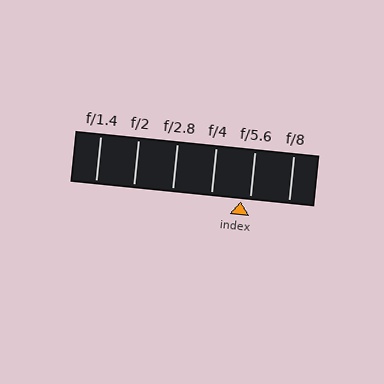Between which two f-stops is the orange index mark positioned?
The index mark is between f/4 and f/5.6.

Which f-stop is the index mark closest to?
The index mark is closest to f/5.6.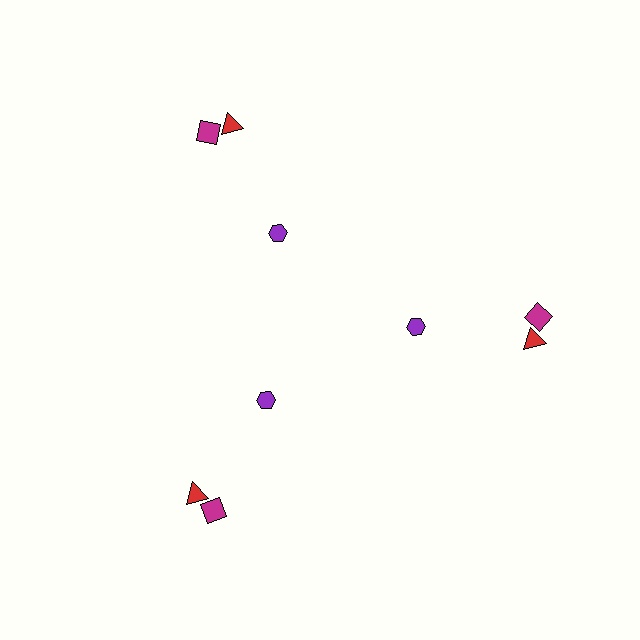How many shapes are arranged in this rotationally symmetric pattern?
There are 9 shapes, arranged in 3 groups of 3.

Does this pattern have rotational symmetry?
Yes, this pattern has 3-fold rotational symmetry. It looks the same after rotating 120 degrees around the center.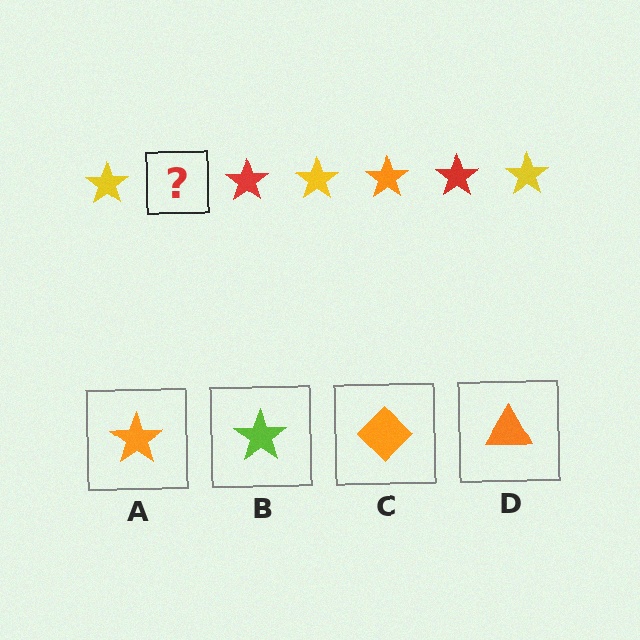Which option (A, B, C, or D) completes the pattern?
A.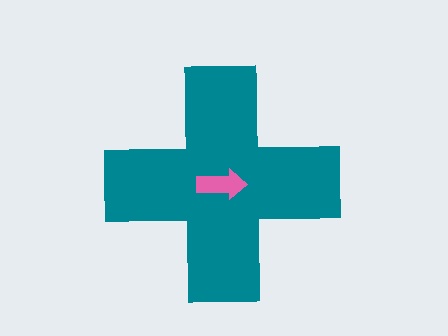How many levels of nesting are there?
2.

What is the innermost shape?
The pink arrow.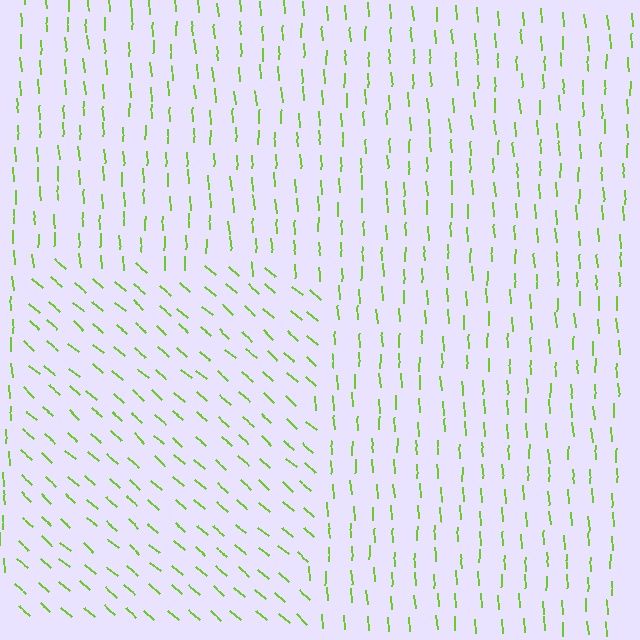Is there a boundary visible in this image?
Yes, there is a texture boundary formed by a change in line orientation.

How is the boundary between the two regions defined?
The boundary is defined purely by a change in line orientation (approximately 45 degrees difference). All lines are the same color and thickness.